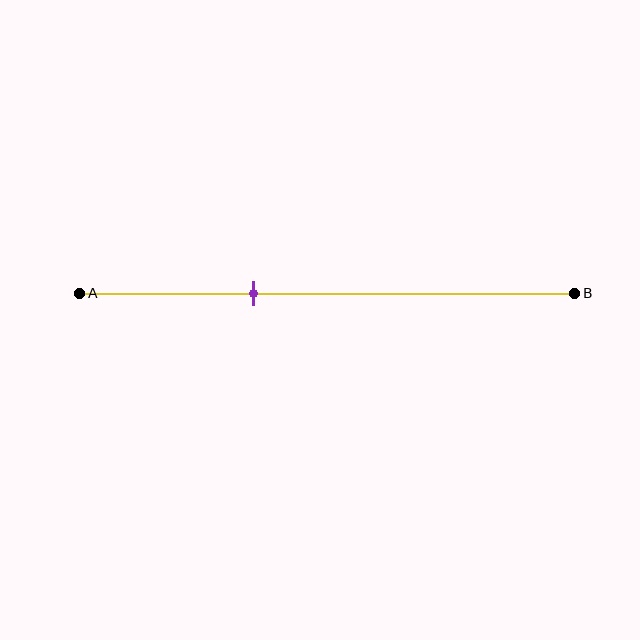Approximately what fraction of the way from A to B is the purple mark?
The purple mark is approximately 35% of the way from A to B.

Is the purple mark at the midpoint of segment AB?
No, the mark is at about 35% from A, not at the 50% midpoint.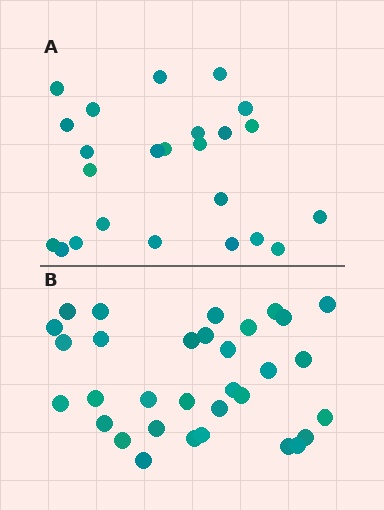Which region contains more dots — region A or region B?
Region B (the bottom region) has more dots.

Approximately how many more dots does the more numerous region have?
Region B has roughly 8 or so more dots than region A.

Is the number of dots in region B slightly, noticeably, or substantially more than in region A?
Region B has noticeably more, but not dramatically so. The ratio is roughly 1.3 to 1.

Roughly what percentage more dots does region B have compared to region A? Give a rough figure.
About 35% more.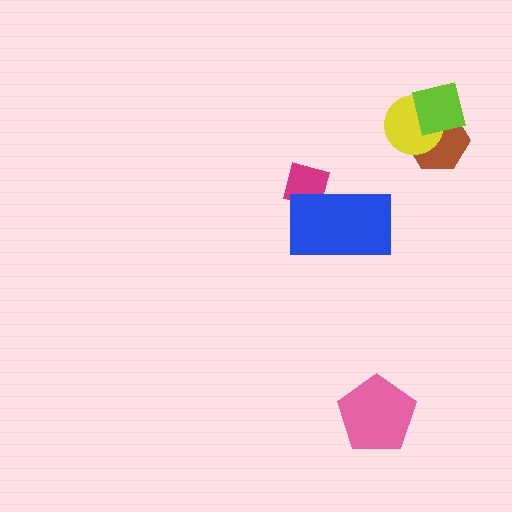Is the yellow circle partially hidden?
Yes, it is partially covered by another shape.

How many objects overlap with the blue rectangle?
1 object overlaps with the blue rectangle.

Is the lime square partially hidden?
No, no other shape covers it.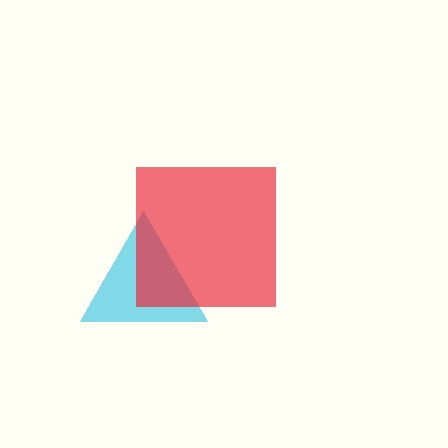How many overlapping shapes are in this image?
There are 2 overlapping shapes in the image.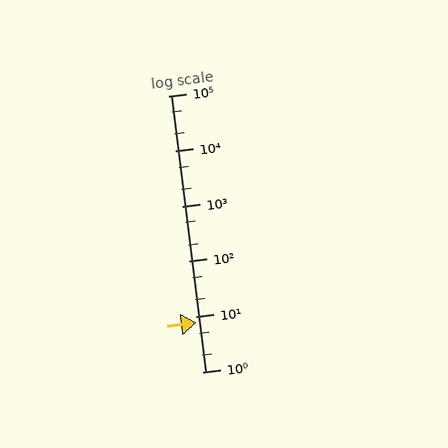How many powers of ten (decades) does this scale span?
The scale spans 5 decades, from 1 to 100000.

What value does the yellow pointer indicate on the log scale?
The pointer indicates approximately 7.9.